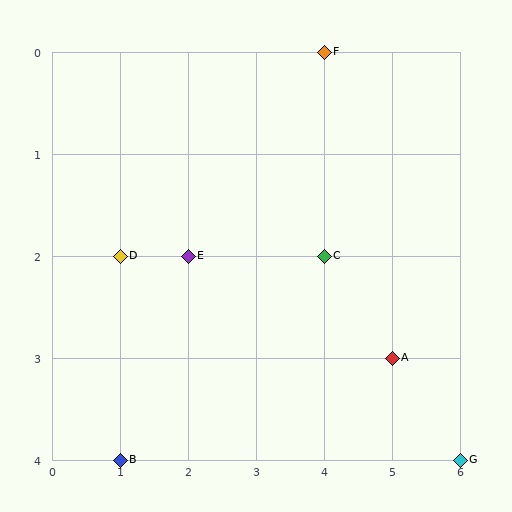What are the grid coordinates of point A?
Point A is at grid coordinates (5, 3).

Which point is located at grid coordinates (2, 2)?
Point E is at (2, 2).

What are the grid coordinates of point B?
Point B is at grid coordinates (1, 4).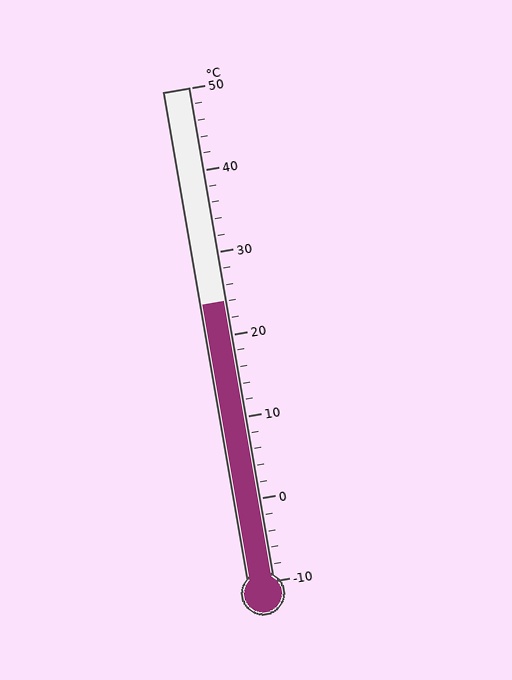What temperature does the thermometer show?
The thermometer shows approximately 24°C.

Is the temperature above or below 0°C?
The temperature is above 0°C.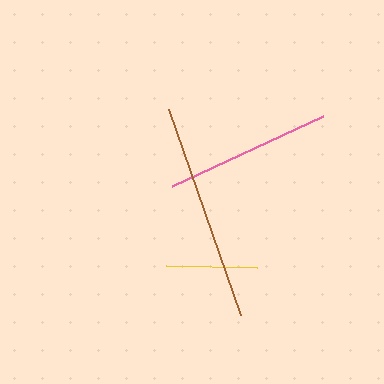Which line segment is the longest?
The brown line is the longest at approximately 218 pixels.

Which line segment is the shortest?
The yellow line is the shortest at approximately 91 pixels.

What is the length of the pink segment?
The pink segment is approximately 167 pixels long.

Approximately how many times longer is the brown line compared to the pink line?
The brown line is approximately 1.3 times the length of the pink line.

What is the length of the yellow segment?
The yellow segment is approximately 91 pixels long.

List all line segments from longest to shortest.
From longest to shortest: brown, pink, yellow.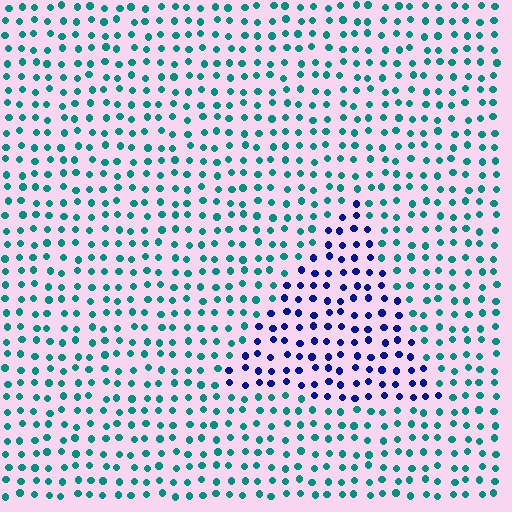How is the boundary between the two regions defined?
The boundary is defined purely by a slight shift in hue (about 59 degrees). Spacing, size, and orientation are identical on both sides.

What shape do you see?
I see a triangle.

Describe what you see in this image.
The image is filled with small teal elements in a uniform arrangement. A triangle-shaped region is visible where the elements are tinted to a slightly different hue, forming a subtle color boundary.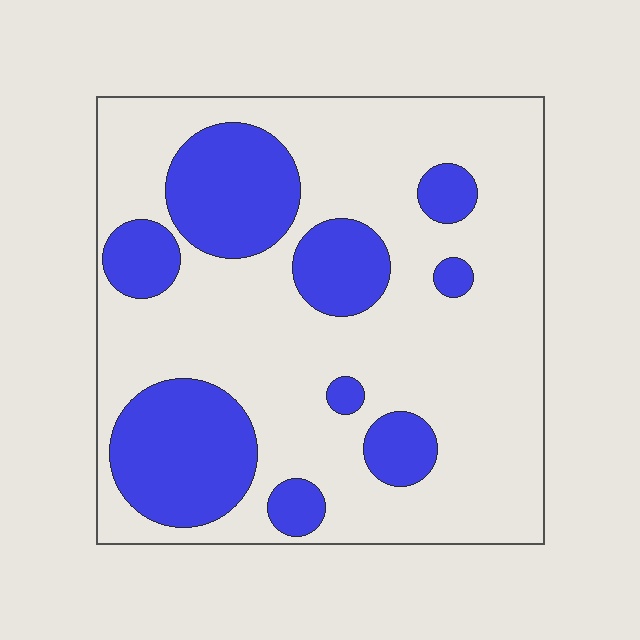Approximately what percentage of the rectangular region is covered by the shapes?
Approximately 30%.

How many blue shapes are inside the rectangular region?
9.